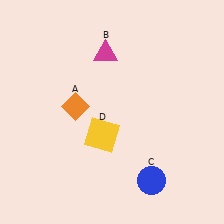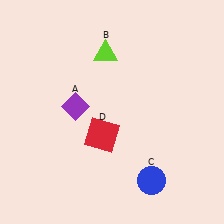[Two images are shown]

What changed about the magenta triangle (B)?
In Image 1, B is magenta. In Image 2, it changed to lime.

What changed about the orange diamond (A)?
In Image 1, A is orange. In Image 2, it changed to purple.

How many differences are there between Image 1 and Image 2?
There are 3 differences between the two images.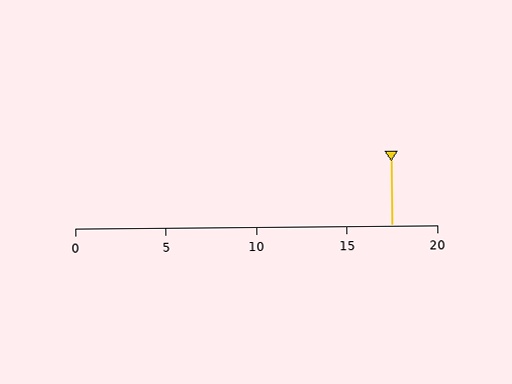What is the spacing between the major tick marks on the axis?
The major ticks are spaced 5 apart.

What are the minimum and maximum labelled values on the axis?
The axis runs from 0 to 20.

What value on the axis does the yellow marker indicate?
The marker indicates approximately 17.5.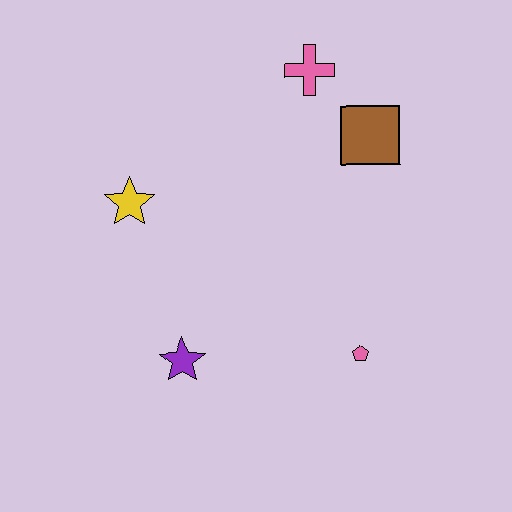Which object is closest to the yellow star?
The purple star is closest to the yellow star.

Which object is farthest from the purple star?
The pink cross is farthest from the purple star.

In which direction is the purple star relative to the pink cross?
The purple star is below the pink cross.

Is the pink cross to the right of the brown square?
No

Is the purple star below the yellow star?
Yes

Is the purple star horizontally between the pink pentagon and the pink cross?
No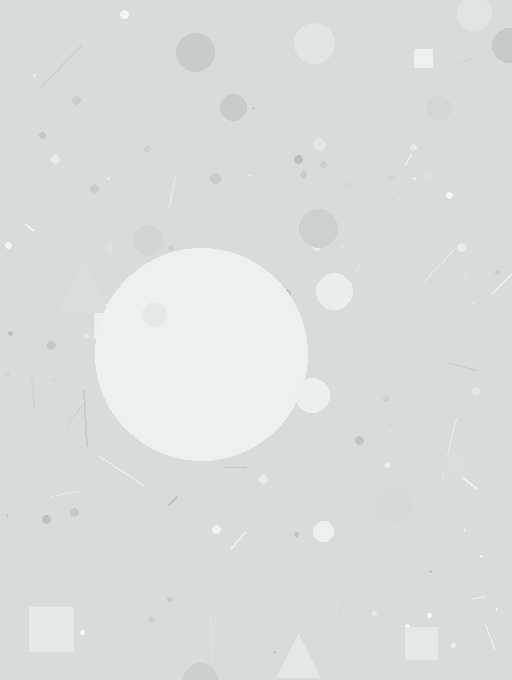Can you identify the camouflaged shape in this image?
The camouflaged shape is a circle.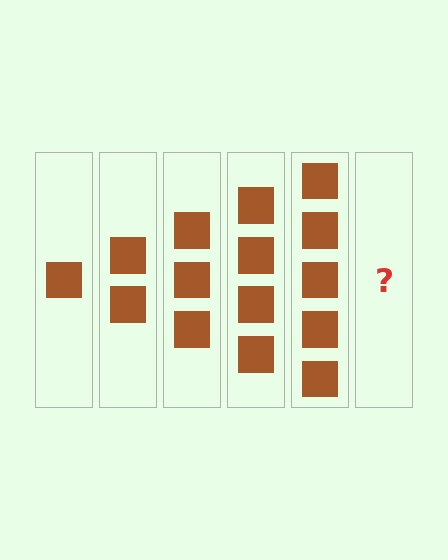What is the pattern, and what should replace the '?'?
The pattern is that each step adds one more square. The '?' should be 6 squares.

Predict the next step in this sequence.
The next step is 6 squares.